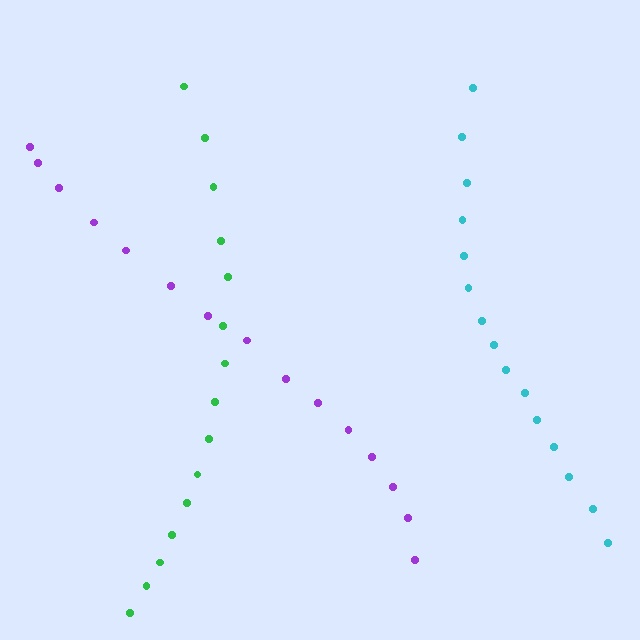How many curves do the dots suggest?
There are 3 distinct paths.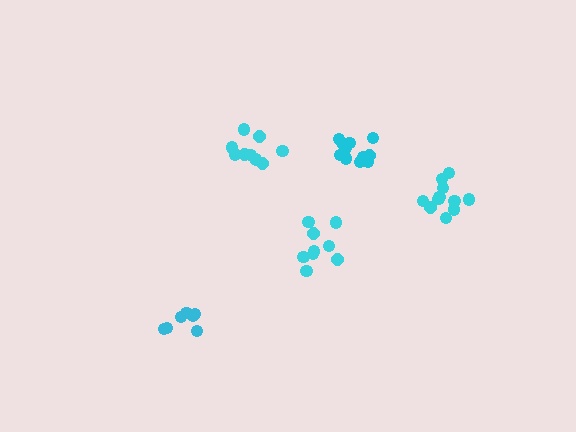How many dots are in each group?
Group 1: 11 dots, Group 2: 10 dots, Group 3: 11 dots, Group 4: 9 dots, Group 5: 7 dots (48 total).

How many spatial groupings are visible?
There are 5 spatial groupings.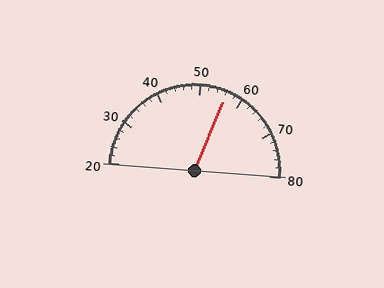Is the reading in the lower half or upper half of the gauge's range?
The reading is in the upper half of the range (20 to 80).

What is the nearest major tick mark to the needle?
The nearest major tick mark is 60.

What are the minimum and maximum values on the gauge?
The gauge ranges from 20 to 80.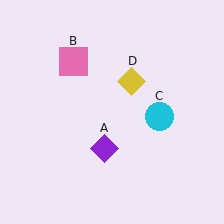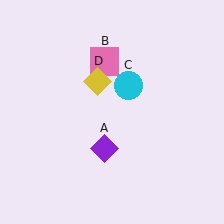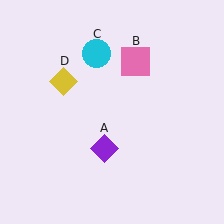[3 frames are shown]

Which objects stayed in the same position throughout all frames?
Purple diamond (object A) remained stationary.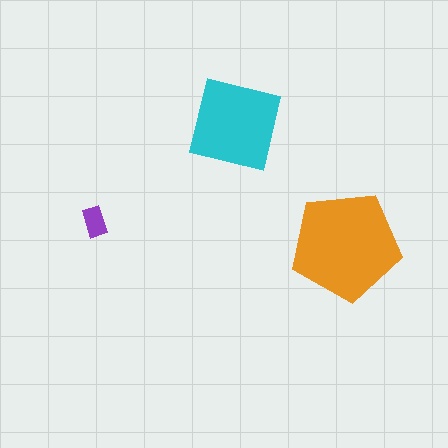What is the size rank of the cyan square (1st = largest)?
2nd.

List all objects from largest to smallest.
The orange pentagon, the cyan square, the purple rectangle.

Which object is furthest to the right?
The orange pentagon is rightmost.